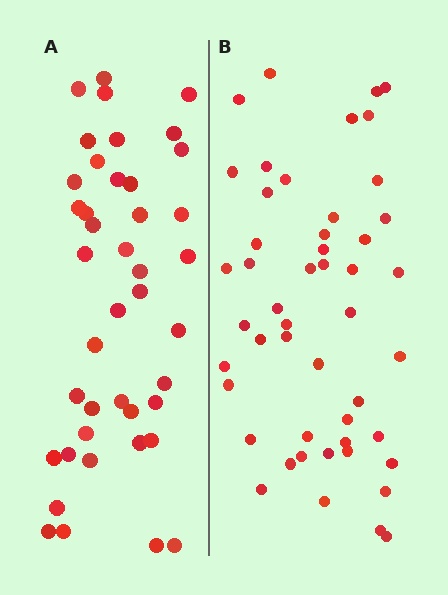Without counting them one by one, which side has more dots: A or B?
Region B (the right region) has more dots.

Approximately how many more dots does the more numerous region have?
Region B has roughly 8 or so more dots than region A.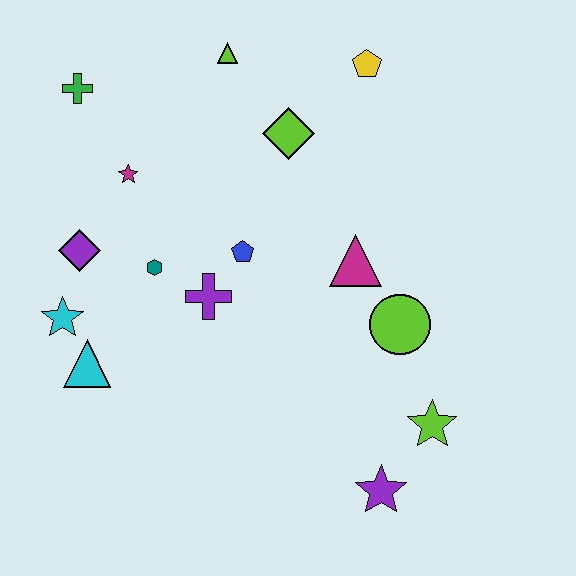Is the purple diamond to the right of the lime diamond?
No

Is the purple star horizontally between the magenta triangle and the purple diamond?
No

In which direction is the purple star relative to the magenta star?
The purple star is below the magenta star.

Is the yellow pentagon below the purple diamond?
No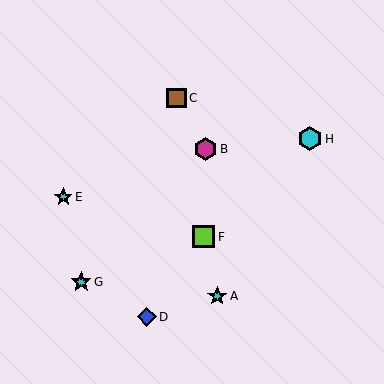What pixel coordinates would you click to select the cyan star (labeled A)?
Click at (217, 296) to select the cyan star A.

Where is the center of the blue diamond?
The center of the blue diamond is at (147, 317).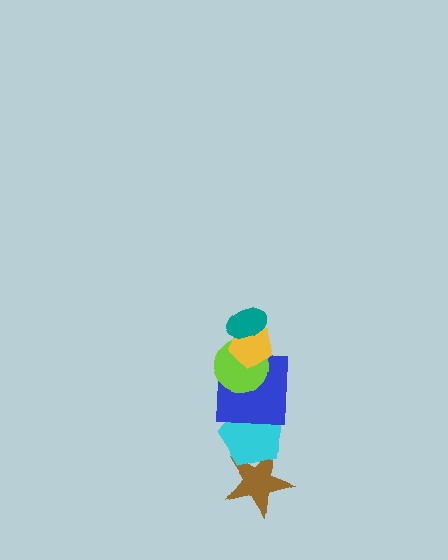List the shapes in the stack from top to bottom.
From top to bottom: the teal ellipse, the yellow pentagon, the lime circle, the blue square, the cyan pentagon, the brown star.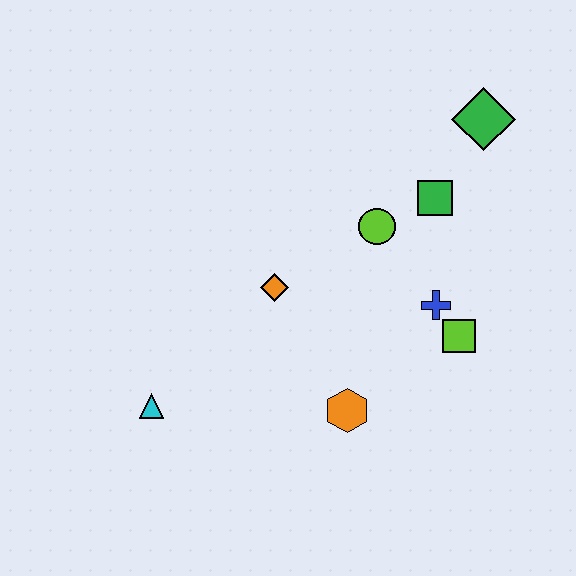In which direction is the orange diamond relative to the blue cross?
The orange diamond is to the left of the blue cross.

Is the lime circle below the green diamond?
Yes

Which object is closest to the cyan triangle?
The orange diamond is closest to the cyan triangle.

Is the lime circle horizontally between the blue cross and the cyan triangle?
Yes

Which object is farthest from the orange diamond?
The green diamond is farthest from the orange diamond.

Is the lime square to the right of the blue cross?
Yes